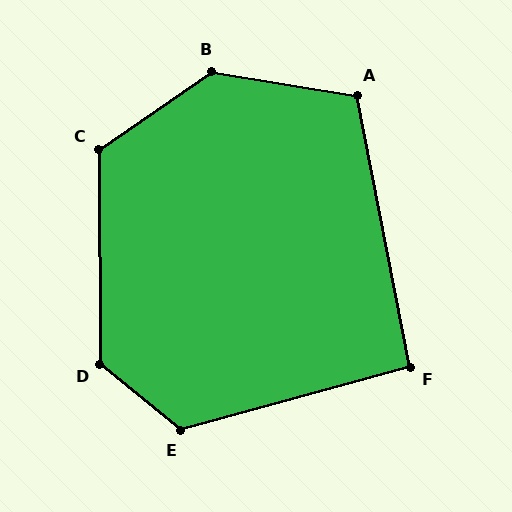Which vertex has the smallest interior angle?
F, at approximately 94 degrees.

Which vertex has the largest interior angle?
B, at approximately 136 degrees.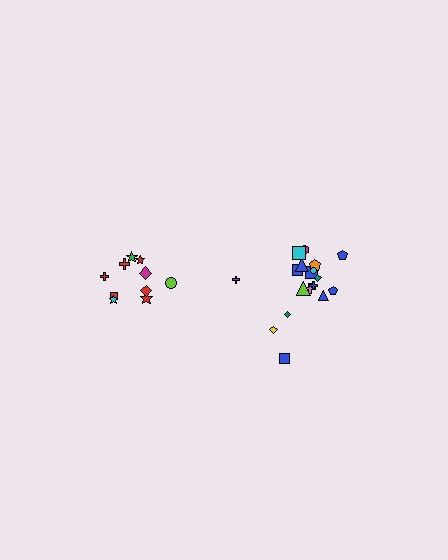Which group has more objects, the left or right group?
The right group.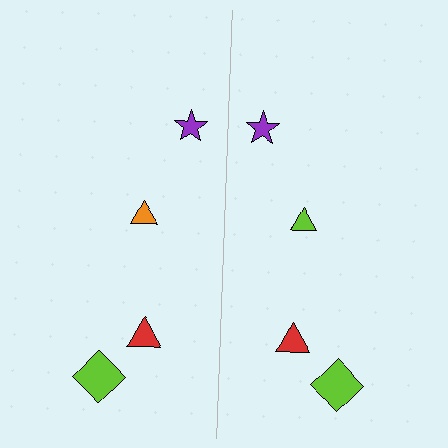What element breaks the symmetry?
The lime triangle on the right side breaks the symmetry — its mirror counterpart is orange.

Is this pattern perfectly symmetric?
No, the pattern is not perfectly symmetric. The lime triangle on the right side breaks the symmetry — its mirror counterpart is orange.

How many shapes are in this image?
There are 8 shapes in this image.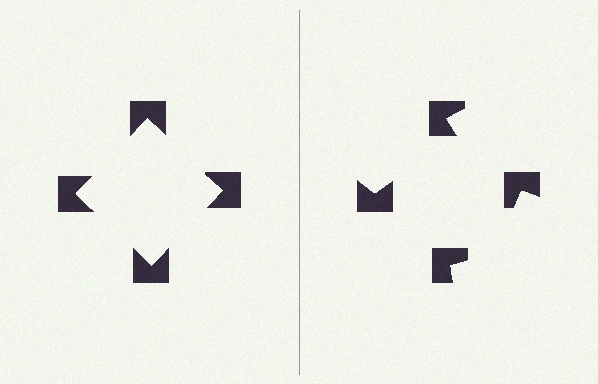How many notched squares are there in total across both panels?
8 — 4 on each side.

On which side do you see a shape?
An illusory square appears on the left side. On the right side the wedge cuts are rotated, so no coherent shape forms.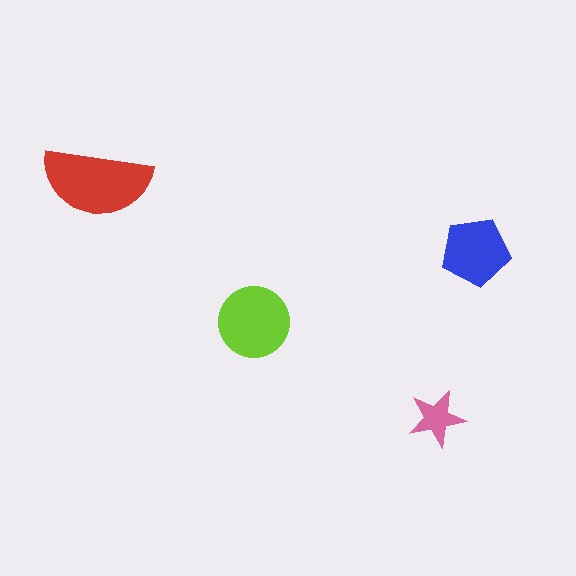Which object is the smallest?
The pink star.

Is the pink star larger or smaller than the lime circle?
Smaller.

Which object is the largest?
The red semicircle.